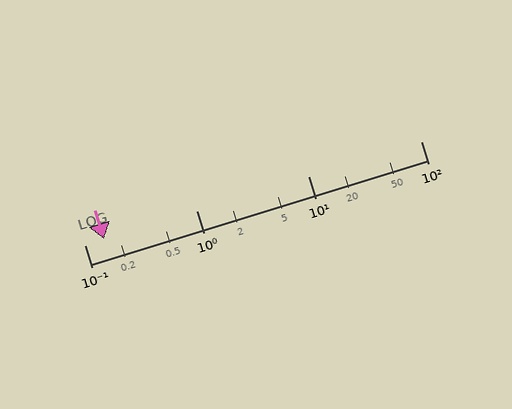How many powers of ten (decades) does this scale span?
The scale spans 3 decades, from 0.1 to 100.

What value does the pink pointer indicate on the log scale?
The pointer indicates approximately 0.15.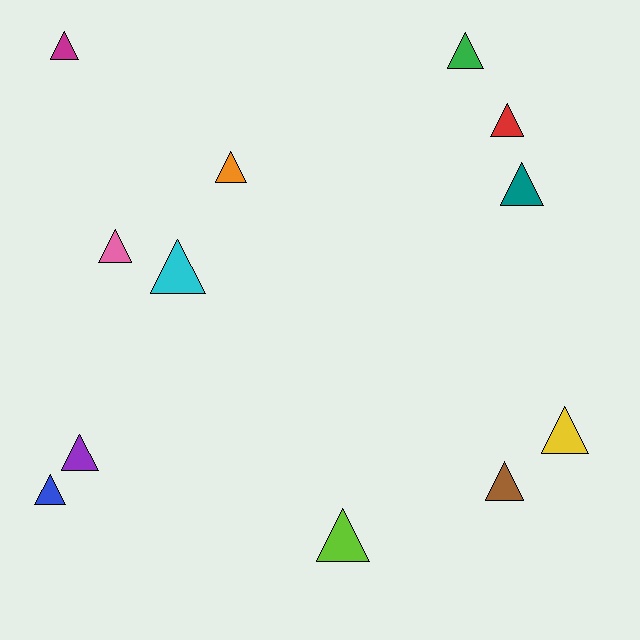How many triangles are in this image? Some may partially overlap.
There are 12 triangles.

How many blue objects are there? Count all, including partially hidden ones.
There is 1 blue object.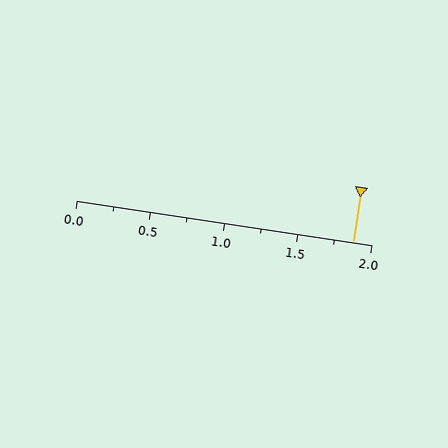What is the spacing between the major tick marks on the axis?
The major ticks are spaced 0.5 apart.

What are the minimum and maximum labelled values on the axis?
The axis runs from 0.0 to 2.0.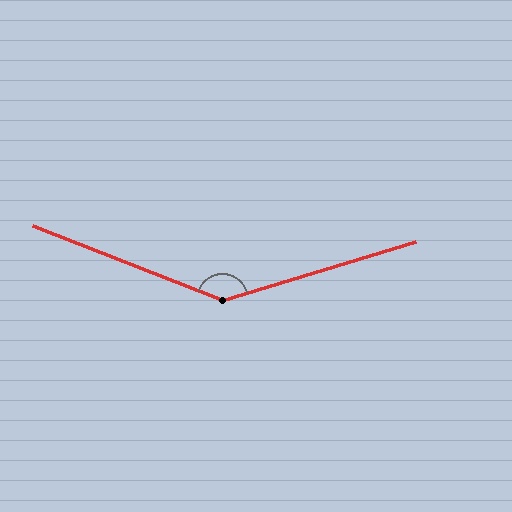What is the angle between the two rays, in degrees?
Approximately 142 degrees.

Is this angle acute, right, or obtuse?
It is obtuse.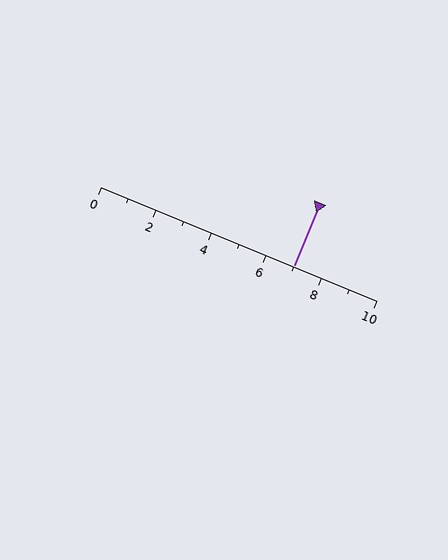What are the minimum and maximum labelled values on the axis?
The axis runs from 0 to 10.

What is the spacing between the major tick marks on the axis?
The major ticks are spaced 2 apart.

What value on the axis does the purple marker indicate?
The marker indicates approximately 7.